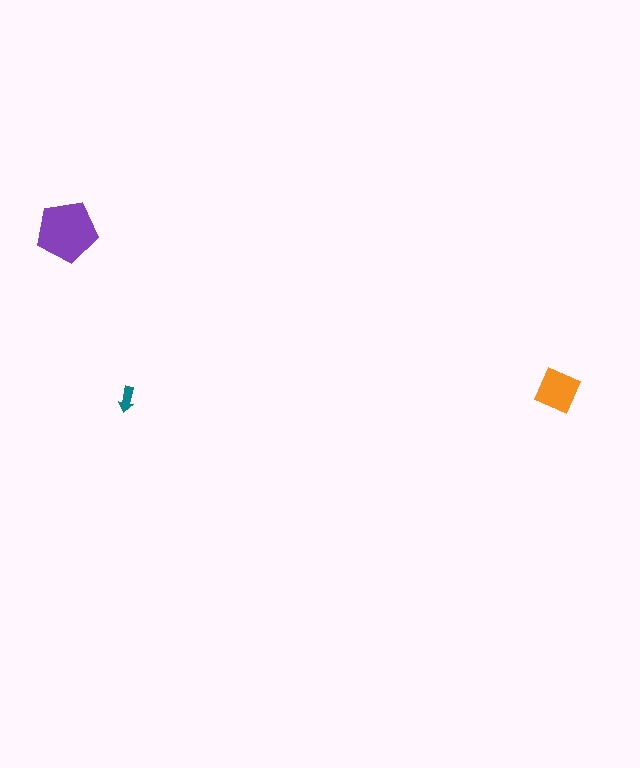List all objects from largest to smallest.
The purple pentagon, the orange diamond, the teal arrow.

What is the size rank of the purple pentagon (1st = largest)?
1st.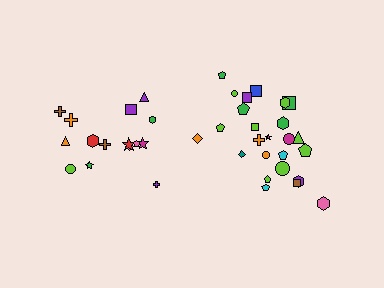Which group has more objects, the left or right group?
The right group.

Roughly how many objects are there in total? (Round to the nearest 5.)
Roughly 40 objects in total.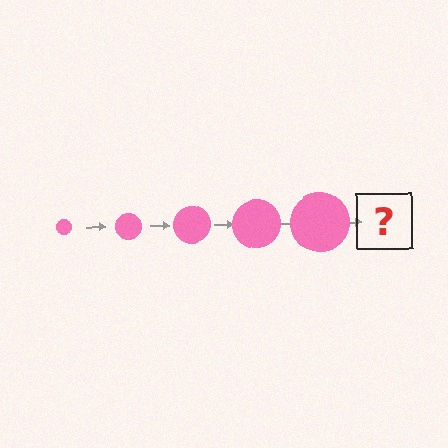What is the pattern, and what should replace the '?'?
The pattern is that the circle gets progressively larger each step. The '?' should be a pink circle, larger than the previous one.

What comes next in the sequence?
The next element should be a pink circle, larger than the previous one.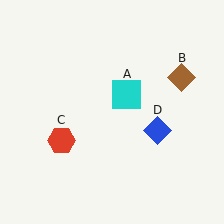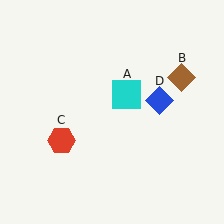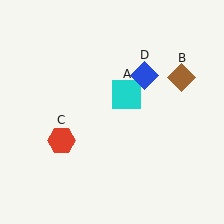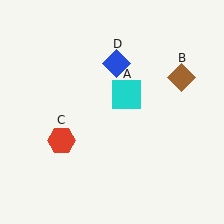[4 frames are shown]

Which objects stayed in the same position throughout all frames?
Cyan square (object A) and brown diamond (object B) and red hexagon (object C) remained stationary.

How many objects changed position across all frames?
1 object changed position: blue diamond (object D).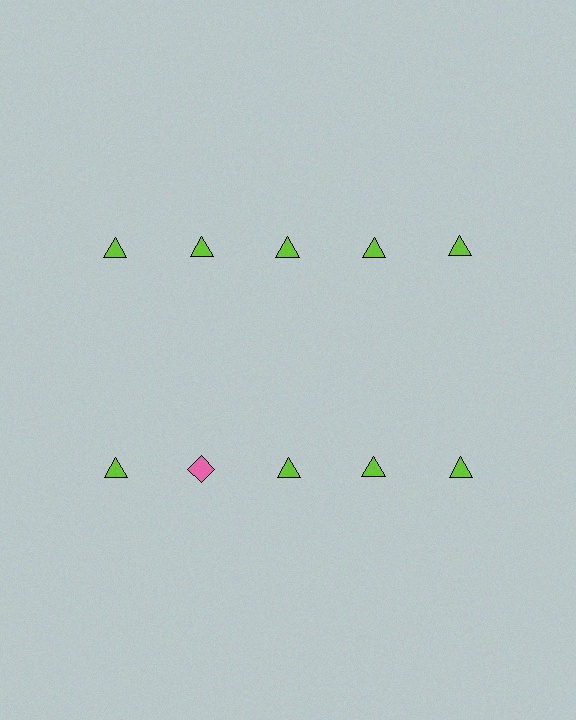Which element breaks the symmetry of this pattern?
The pink diamond in the second row, second from left column breaks the symmetry. All other shapes are lime triangles.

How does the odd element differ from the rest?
It differs in both color (pink instead of lime) and shape (diamond instead of triangle).